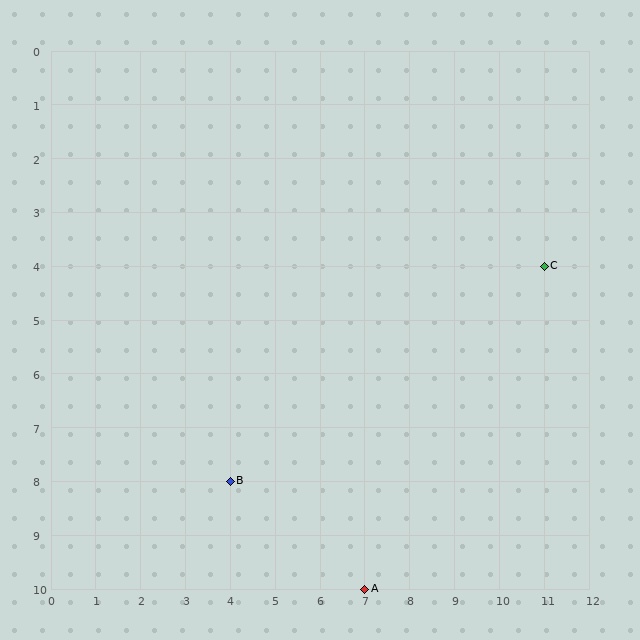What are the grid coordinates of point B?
Point B is at grid coordinates (4, 8).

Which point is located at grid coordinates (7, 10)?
Point A is at (7, 10).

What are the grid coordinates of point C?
Point C is at grid coordinates (11, 4).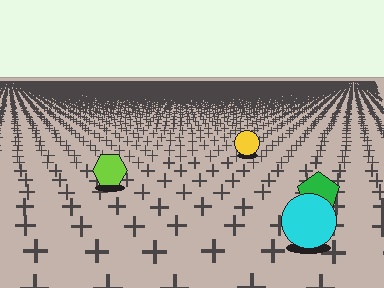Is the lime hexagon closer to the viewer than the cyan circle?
No. The cyan circle is closer — you can tell from the texture gradient: the ground texture is coarser near it.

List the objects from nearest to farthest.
From nearest to farthest: the cyan circle, the green pentagon, the lime hexagon, the yellow circle.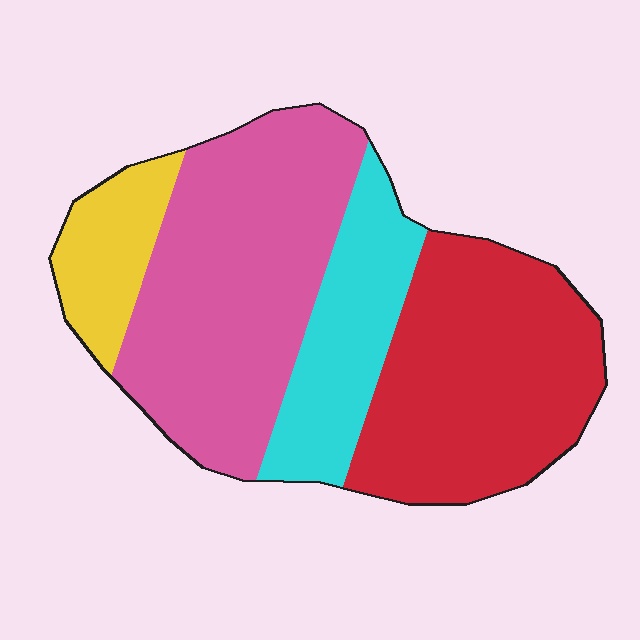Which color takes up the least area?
Yellow, at roughly 10%.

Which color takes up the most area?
Pink, at roughly 40%.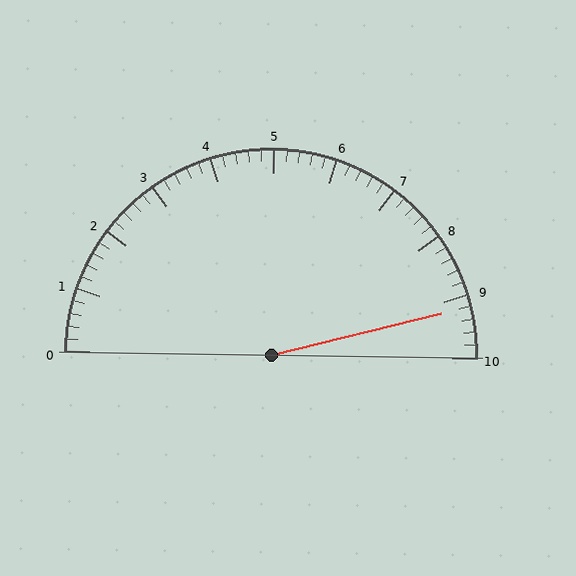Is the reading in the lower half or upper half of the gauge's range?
The reading is in the upper half of the range (0 to 10).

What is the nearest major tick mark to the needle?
The nearest major tick mark is 9.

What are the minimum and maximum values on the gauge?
The gauge ranges from 0 to 10.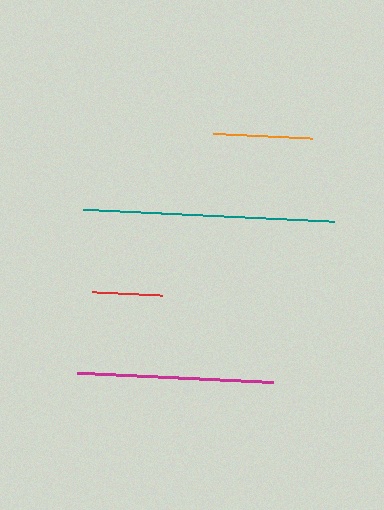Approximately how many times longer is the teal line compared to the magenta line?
The teal line is approximately 1.3 times the length of the magenta line.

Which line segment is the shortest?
The red line is the shortest at approximately 70 pixels.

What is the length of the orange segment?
The orange segment is approximately 99 pixels long.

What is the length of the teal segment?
The teal segment is approximately 251 pixels long.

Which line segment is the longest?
The teal line is the longest at approximately 251 pixels.